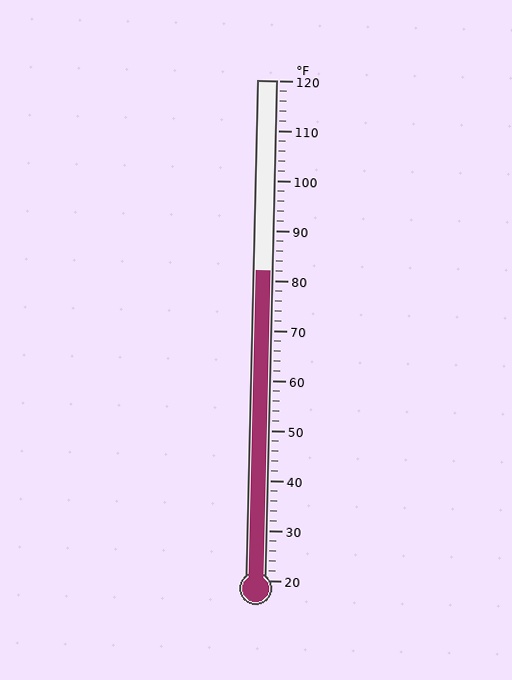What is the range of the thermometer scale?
The thermometer scale ranges from 20°F to 120°F.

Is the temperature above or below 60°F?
The temperature is above 60°F.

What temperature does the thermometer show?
The thermometer shows approximately 82°F.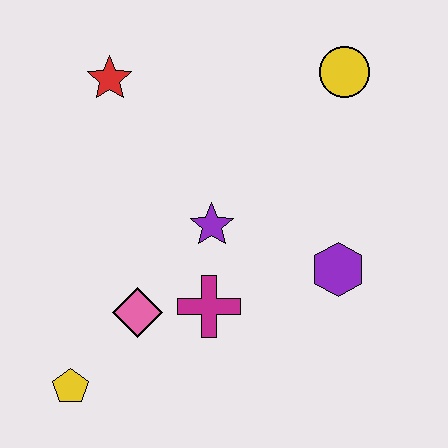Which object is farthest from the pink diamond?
The yellow circle is farthest from the pink diamond.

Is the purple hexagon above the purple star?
No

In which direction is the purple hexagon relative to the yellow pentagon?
The purple hexagon is to the right of the yellow pentagon.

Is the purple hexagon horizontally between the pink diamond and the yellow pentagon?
No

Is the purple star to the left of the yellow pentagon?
No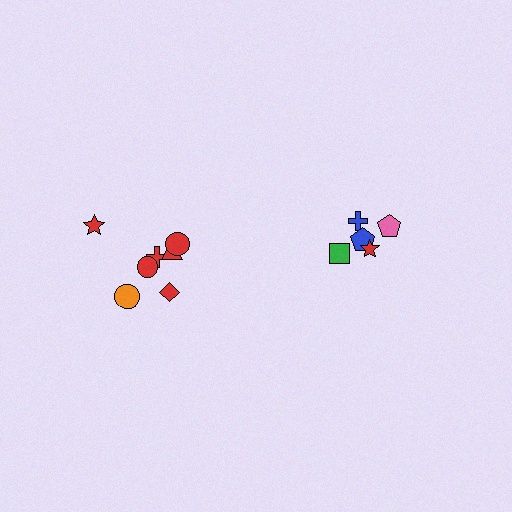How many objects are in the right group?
There are 5 objects.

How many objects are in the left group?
There are 7 objects.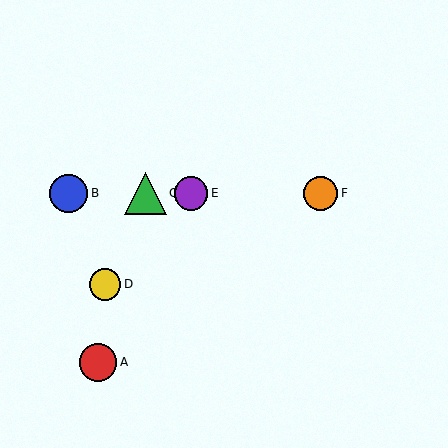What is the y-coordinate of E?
Object E is at y≈194.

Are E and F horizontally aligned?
Yes, both are at y≈194.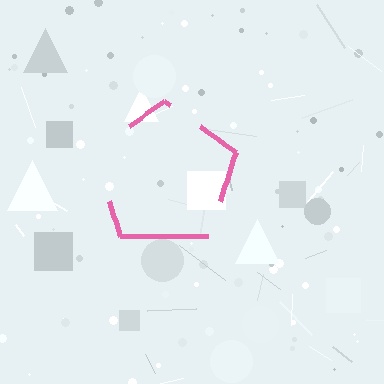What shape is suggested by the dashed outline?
The dashed outline suggests a pentagon.